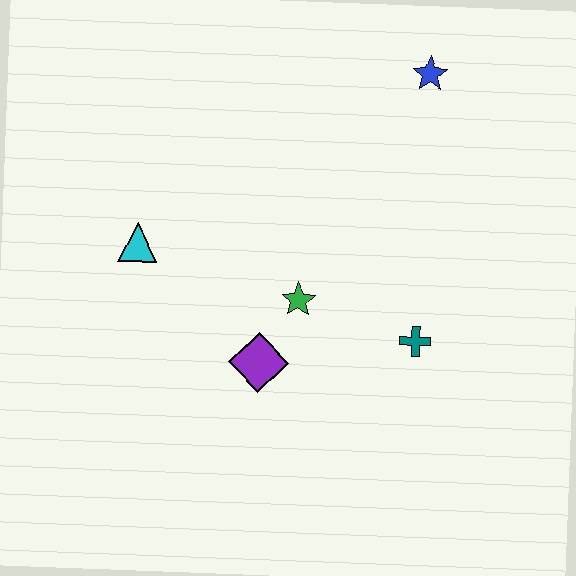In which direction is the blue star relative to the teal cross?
The blue star is above the teal cross.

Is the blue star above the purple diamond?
Yes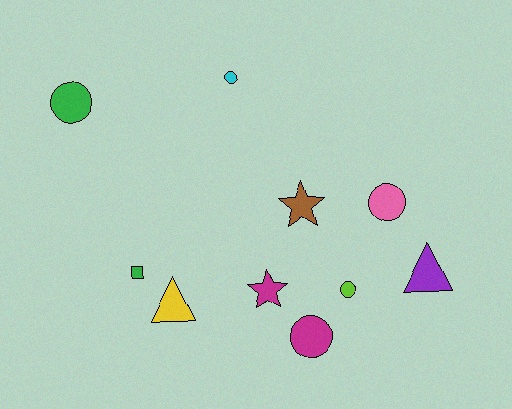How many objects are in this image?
There are 10 objects.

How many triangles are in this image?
There are 2 triangles.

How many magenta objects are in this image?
There are 2 magenta objects.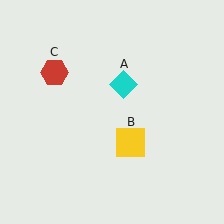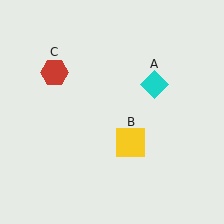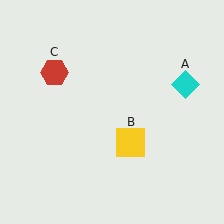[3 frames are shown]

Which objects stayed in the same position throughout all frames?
Yellow square (object B) and red hexagon (object C) remained stationary.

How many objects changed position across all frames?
1 object changed position: cyan diamond (object A).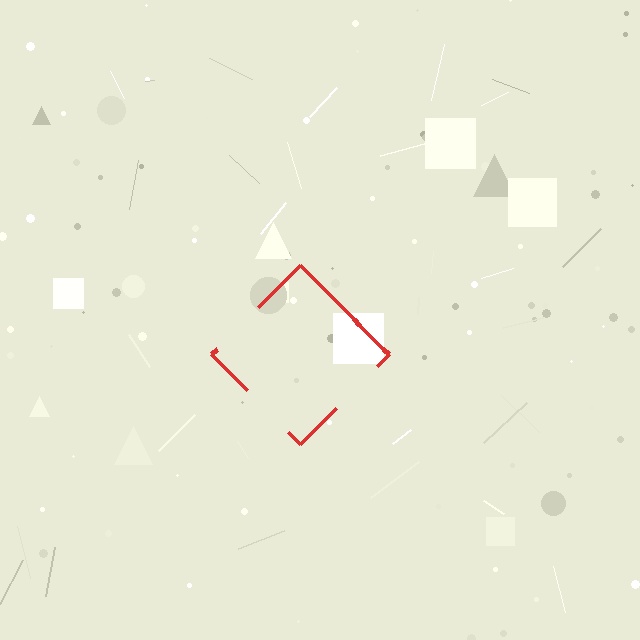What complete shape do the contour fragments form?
The contour fragments form a diamond.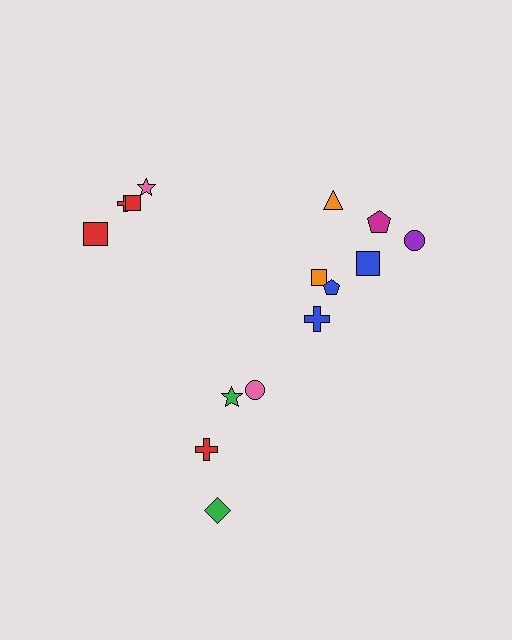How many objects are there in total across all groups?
There are 15 objects.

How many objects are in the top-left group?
There are 4 objects.